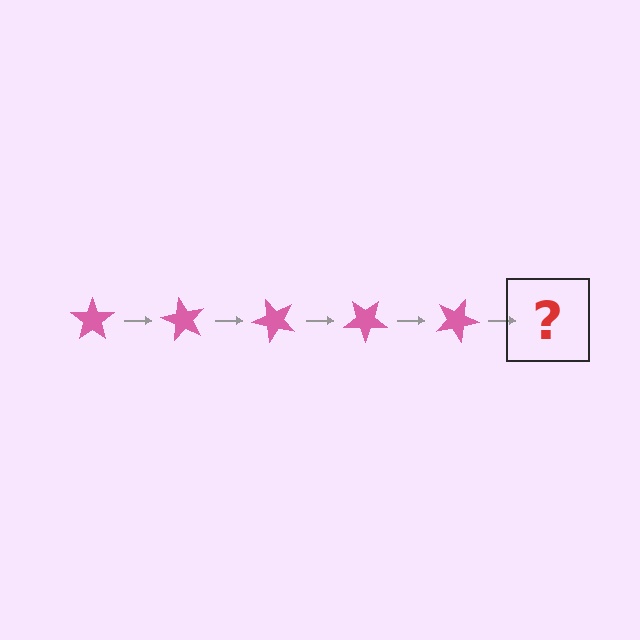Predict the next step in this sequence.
The next step is a pink star rotated 300 degrees.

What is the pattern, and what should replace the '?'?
The pattern is that the star rotates 60 degrees each step. The '?' should be a pink star rotated 300 degrees.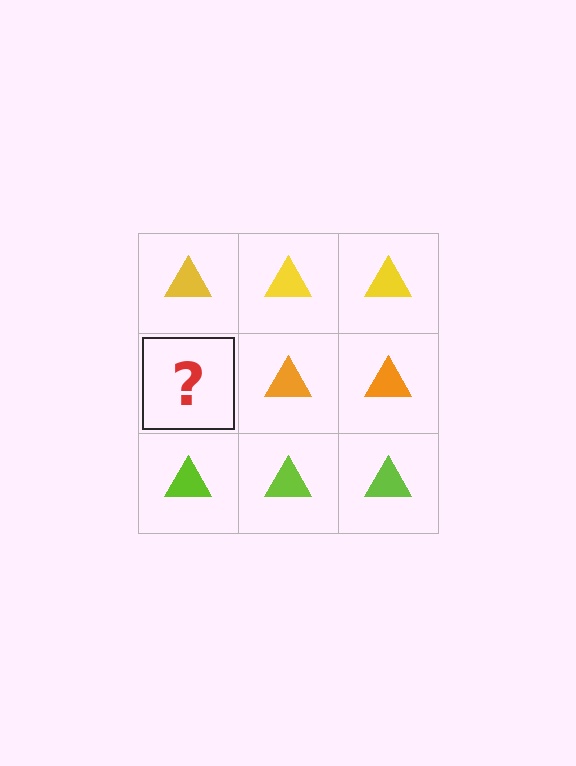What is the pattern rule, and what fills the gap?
The rule is that each row has a consistent color. The gap should be filled with an orange triangle.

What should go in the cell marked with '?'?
The missing cell should contain an orange triangle.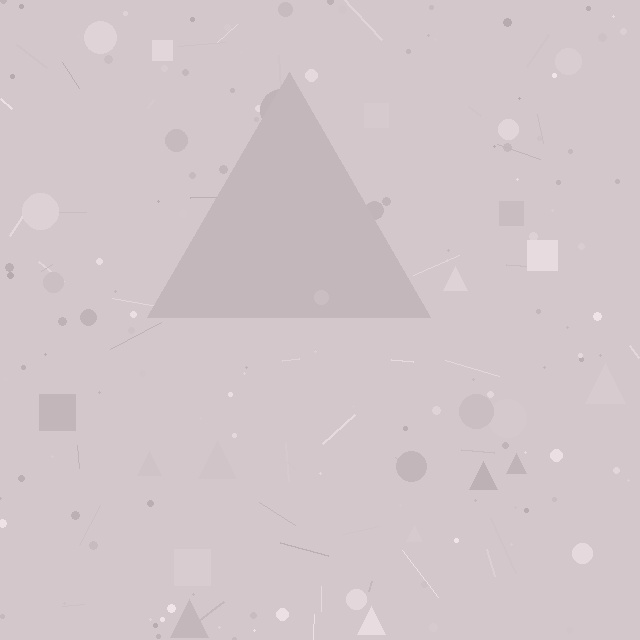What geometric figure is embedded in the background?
A triangle is embedded in the background.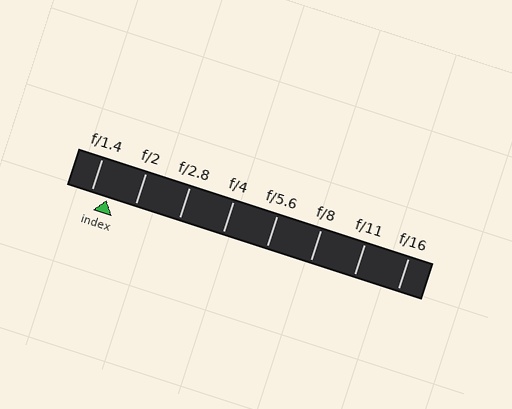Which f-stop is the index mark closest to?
The index mark is closest to f/1.4.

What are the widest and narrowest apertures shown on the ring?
The widest aperture shown is f/1.4 and the narrowest is f/16.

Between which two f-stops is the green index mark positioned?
The index mark is between f/1.4 and f/2.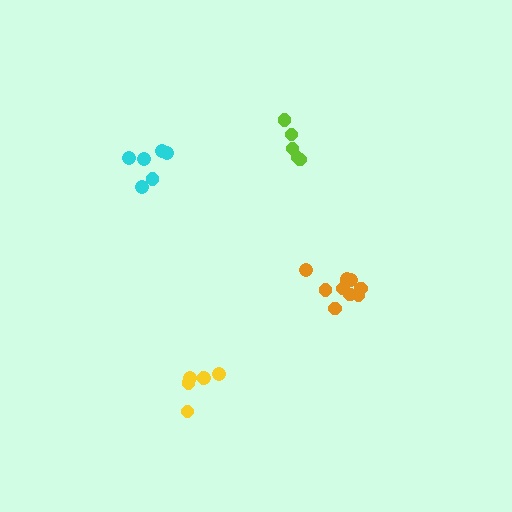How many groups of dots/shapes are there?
There are 4 groups.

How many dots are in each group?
Group 1: 6 dots, Group 2: 10 dots, Group 3: 5 dots, Group 4: 6 dots (27 total).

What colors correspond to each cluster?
The clusters are colored: cyan, orange, lime, yellow.